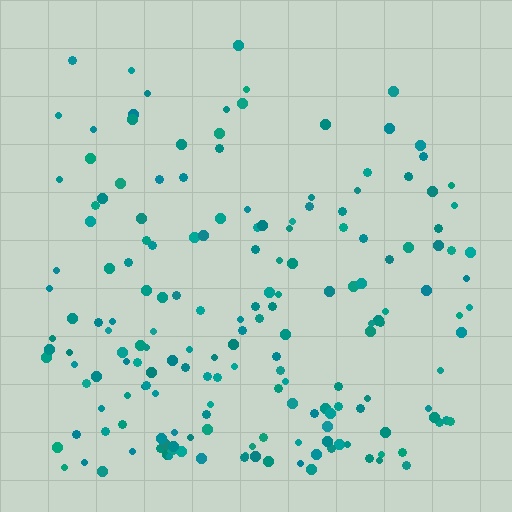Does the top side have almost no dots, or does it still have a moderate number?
Still a moderate number, just noticeably fewer than the bottom.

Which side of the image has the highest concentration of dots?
The bottom.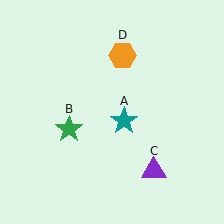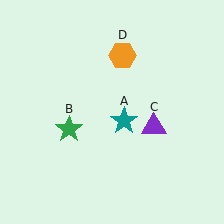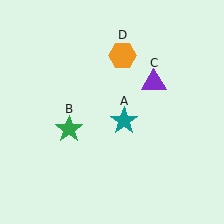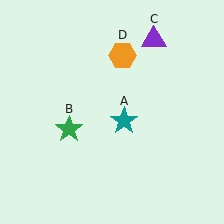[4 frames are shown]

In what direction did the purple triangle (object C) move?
The purple triangle (object C) moved up.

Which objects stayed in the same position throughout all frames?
Teal star (object A) and green star (object B) and orange hexagon (object D) remained stationary.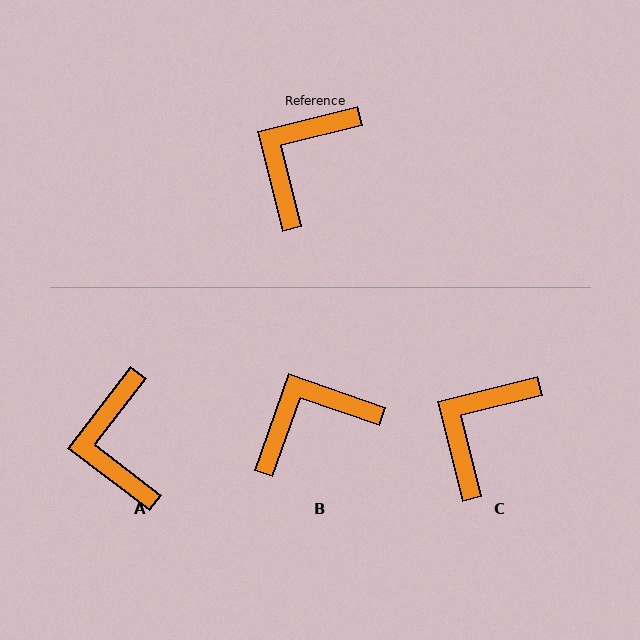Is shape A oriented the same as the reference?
No, it is off by about 38 degrees.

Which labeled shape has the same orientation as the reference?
C.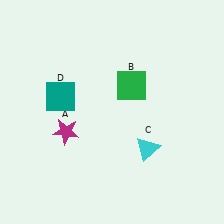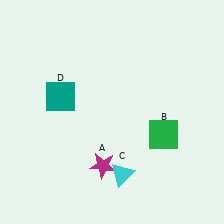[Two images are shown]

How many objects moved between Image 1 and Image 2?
3 objects moved between the two images.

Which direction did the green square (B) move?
The green square (B) moved down.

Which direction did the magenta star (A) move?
The magenta star (A) moved right.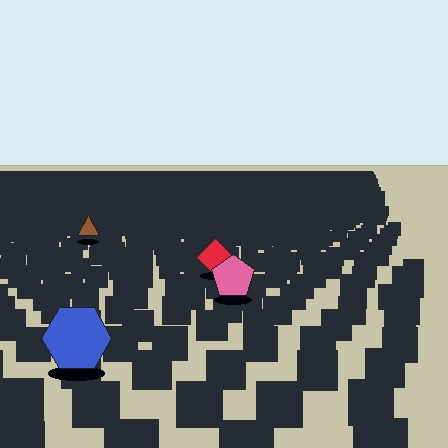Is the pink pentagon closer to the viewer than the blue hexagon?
No. The blue hexagon is closer — you can tell from the texture gradient: the ground texture is coarser near it.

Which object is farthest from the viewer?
The brown triangle is farthest from the viewer. It appears smaller and the ground texture around it is denser.